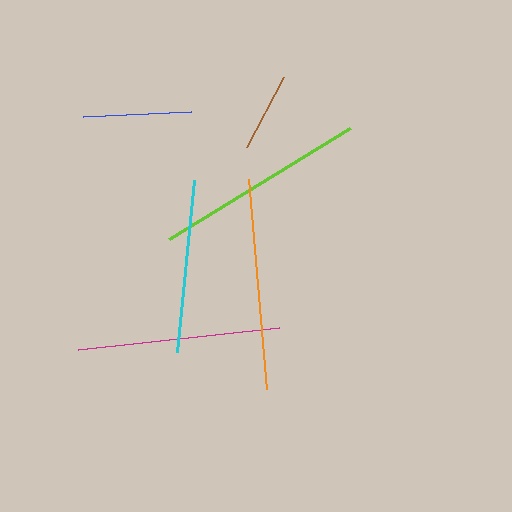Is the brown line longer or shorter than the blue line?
The blue line is longer than the brown line.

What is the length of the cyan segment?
The cyan segment is approximately 172 pixels long.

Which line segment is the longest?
The lime line is the longest at approximately 213 pixels.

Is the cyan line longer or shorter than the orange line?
The orange line is longer than the cyan line.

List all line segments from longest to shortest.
From longest to shortest: lime, orange, magenta, cyan, blue, brown.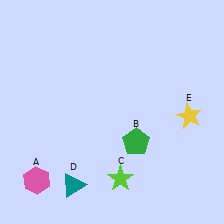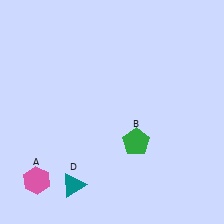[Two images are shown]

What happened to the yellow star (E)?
The yellow star (E) was removed in Image 2. It was in the bottom-right area of Image 1.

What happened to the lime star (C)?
The lime star (C) was removed in Image 2. It was in the bottom-right area of Image 1.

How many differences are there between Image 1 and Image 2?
There are 2 differences between the two images.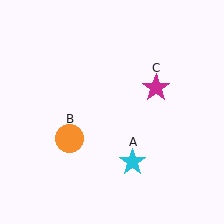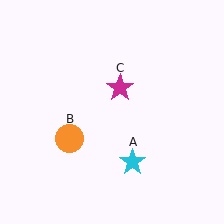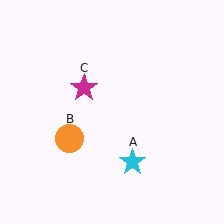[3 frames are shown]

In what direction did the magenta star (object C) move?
The magenta star (object C) moved left.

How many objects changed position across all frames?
1 object changed position: magenta star (object C).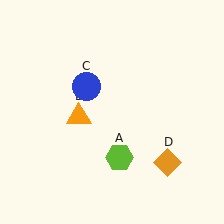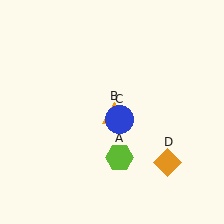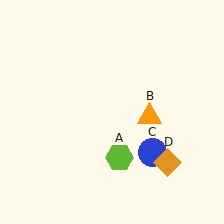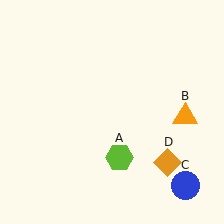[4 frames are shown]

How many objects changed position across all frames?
2 objects changed position: orange triangle (object B), blue circle (object C).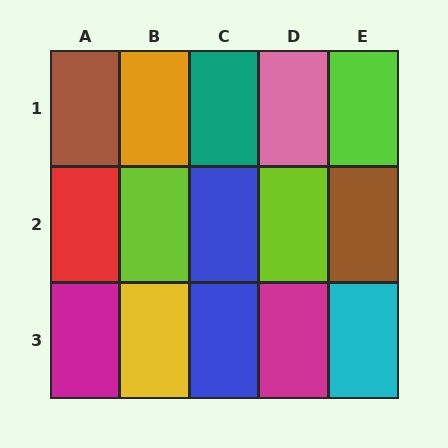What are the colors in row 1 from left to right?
Brown, orange, teal, pink, lime.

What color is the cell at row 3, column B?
Yellow.